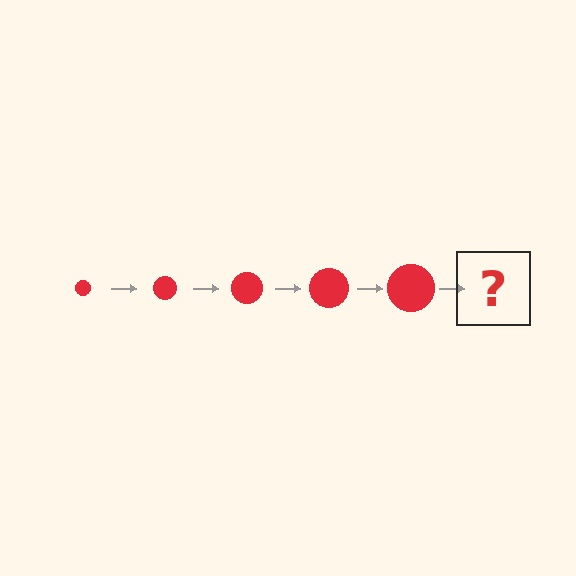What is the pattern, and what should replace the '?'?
The pattern is that the circle gets progressively larger each step. The '?' should be a red circle, larger than the previous one.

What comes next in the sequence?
The next element should be a red circle, larger than the previous one.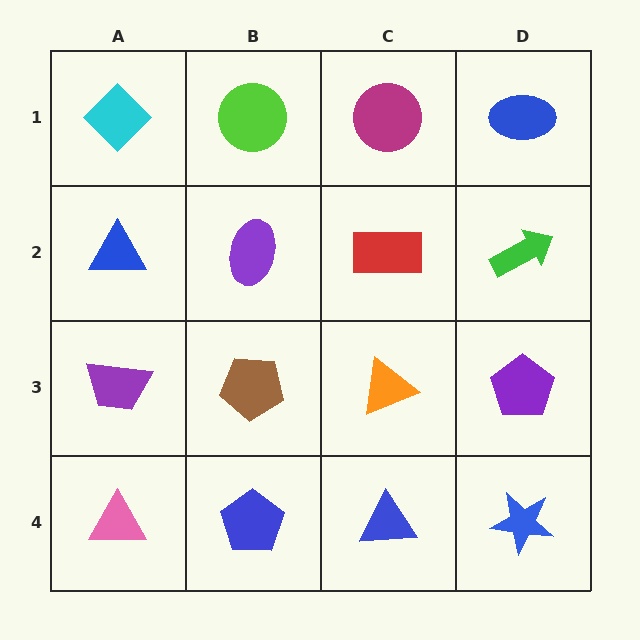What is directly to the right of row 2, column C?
A green arrow.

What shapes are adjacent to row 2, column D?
A blue ellipse (row 1, column D), a purple pentagon (row 3, column D), a red rectangle (row 2, column C).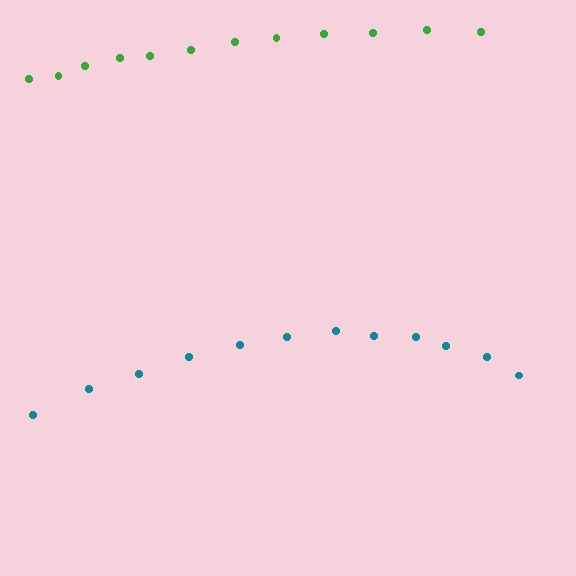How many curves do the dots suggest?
There are 2 distinct paths.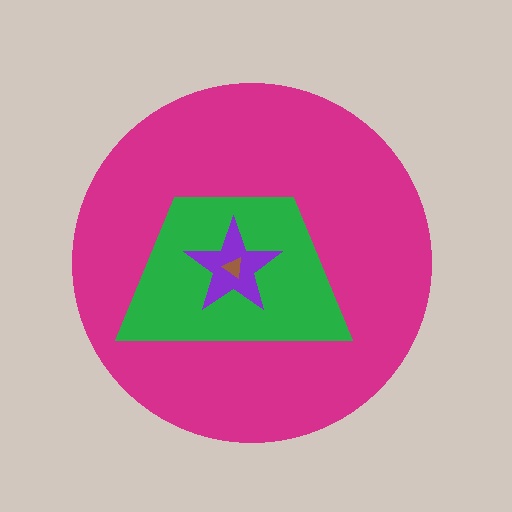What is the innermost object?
The brown triangle.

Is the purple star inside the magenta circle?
Yes.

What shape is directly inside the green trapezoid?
The purple star.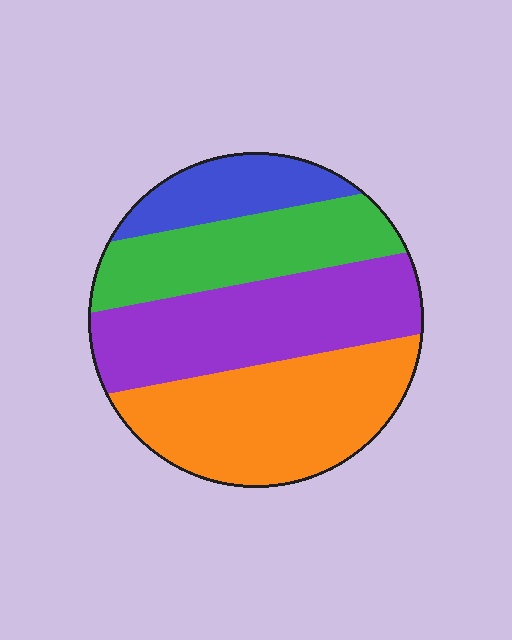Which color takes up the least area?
Blue, at roughly 15%.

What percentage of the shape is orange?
Orange takes up about one third (1/3) of the shape.